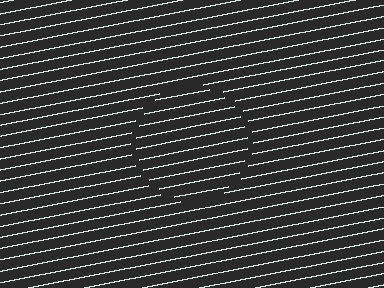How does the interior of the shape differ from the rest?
The interior of the shape contains the same grating, shifted by half a period — the contour is defined by the phase discontinuity where line-ends from the inner and outer gratings abut.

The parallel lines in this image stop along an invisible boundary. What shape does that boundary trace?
An illusory circle. The interior of the shape contains the same grating, shifted by half a period — the contour is defined by the phase discontinuity where line-ends from the inner and outer gratings abut.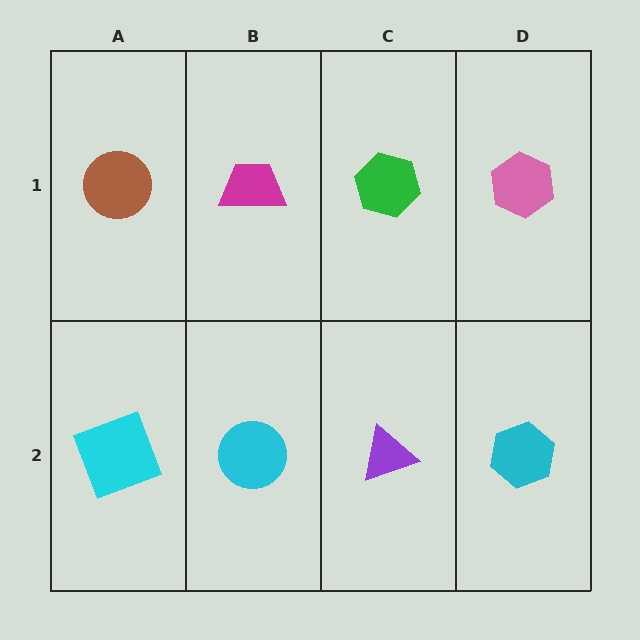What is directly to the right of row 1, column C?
A pink hexagon.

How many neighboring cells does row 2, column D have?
2.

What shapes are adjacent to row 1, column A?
A cyan square (row 2, column A), a magenta trapezoid (row 1, column B).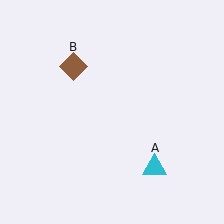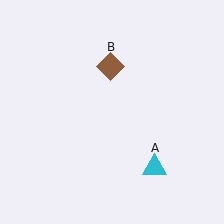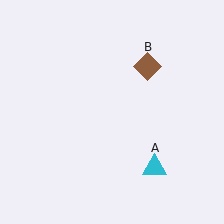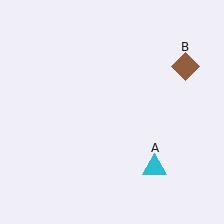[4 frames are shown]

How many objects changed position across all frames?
1 object changed position: brown diamond (object B).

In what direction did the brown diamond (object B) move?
The brown diamond (object B) moved right.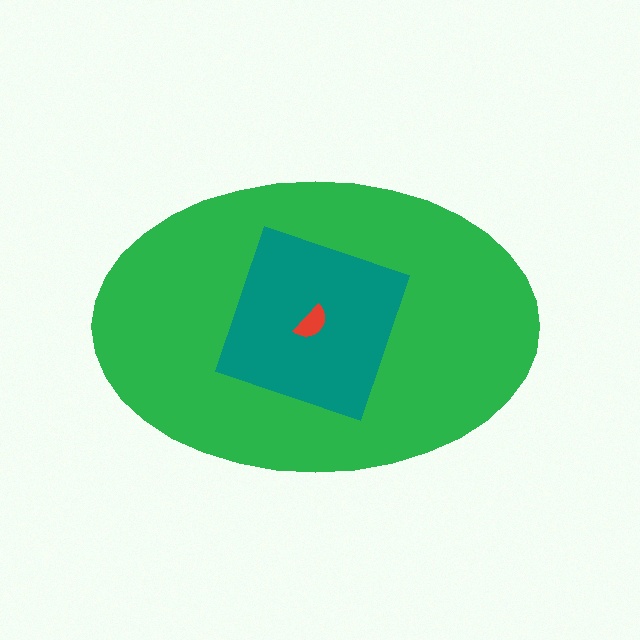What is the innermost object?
The red semicircle.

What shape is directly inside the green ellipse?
The teal square.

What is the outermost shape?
The green ellipse.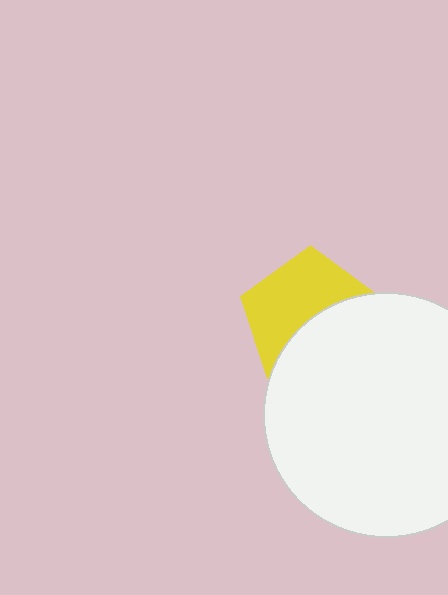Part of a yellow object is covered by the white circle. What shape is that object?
It is a pentagon.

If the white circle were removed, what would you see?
You would see the complete yellow pentagon.